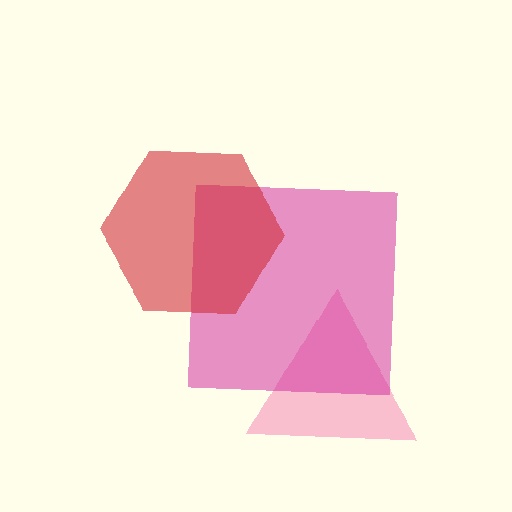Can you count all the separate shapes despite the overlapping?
Yes, there are 3 separate shapes.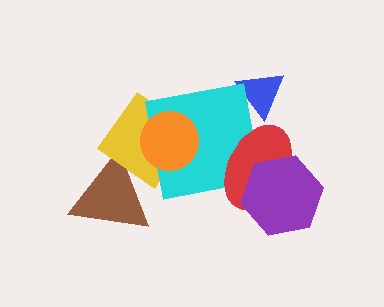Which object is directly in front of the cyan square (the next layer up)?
The red ellipse is directly in front of the cyan square.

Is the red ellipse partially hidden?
Yes, it is partially covered by another shape.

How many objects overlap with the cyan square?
3 objects overlap with the cyan square.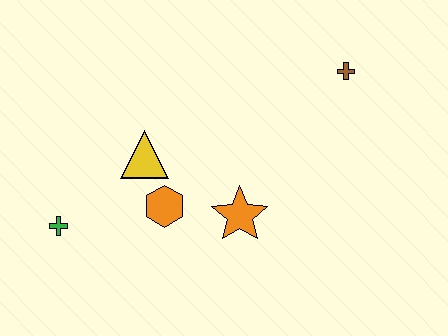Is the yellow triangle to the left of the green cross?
No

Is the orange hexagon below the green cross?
No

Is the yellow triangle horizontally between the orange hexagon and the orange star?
No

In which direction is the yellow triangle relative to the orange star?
The yellow triangle is to the left of the orange star.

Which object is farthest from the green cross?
The brown cross is farthest from the green cross.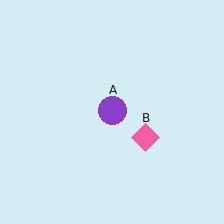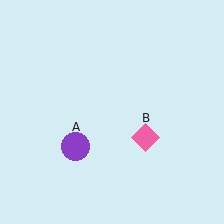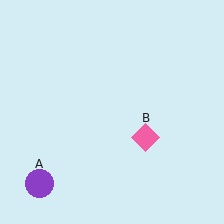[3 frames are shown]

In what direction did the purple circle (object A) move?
The purple circle (object A) moved down and to the left.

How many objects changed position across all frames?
1 object changed position: purple circle (object A).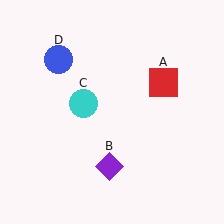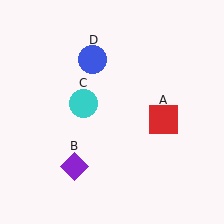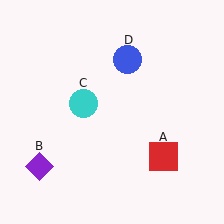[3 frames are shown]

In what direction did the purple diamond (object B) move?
The purple diamond (object B) moved left.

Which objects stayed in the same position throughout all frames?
Cyan circle (object C) remained stationary.